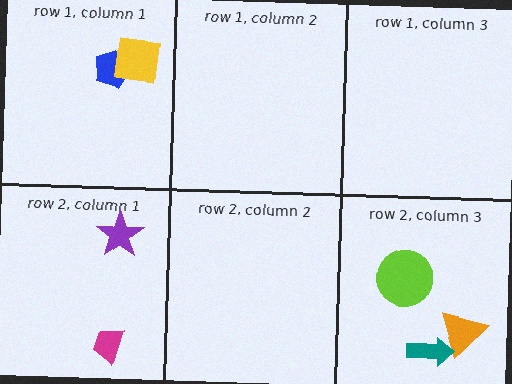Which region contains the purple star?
The row 2, column 1 region.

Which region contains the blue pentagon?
The row 1, column 1 region.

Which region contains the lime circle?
The row 2, column 3 region.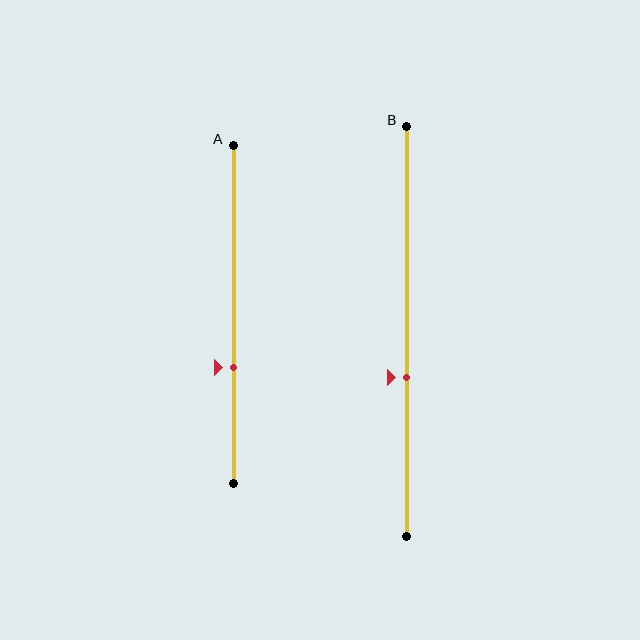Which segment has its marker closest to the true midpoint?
Segment B has its marker closest to the true midpoint.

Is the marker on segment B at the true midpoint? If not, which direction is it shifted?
No, the marker on segment B is shifted downward by about 11% of the segment length.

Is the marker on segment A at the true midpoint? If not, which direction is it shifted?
No, the marker on segment A is shifted downward by about 16% of the segment length.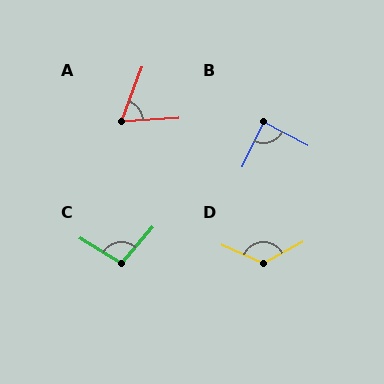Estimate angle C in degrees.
Approximately 100 degrees.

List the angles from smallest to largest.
A (66°), B (87°), C (100°), D (128°).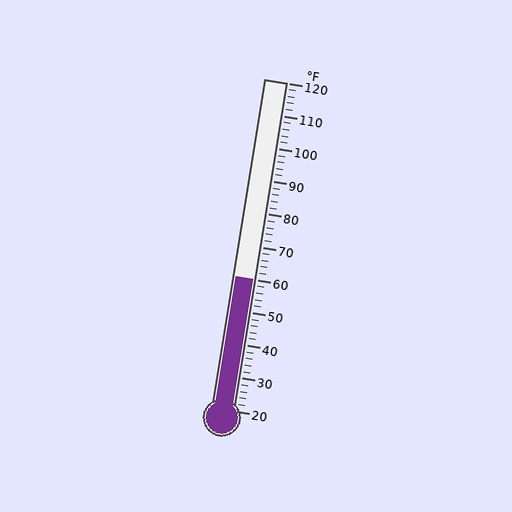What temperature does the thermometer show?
The thermometer shows approximately 60°F.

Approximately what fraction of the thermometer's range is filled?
The thermometer is filled to approximately 40% of its range.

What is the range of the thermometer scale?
The thermometer scale ranges from 20°F to 120°F.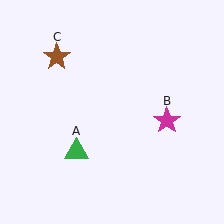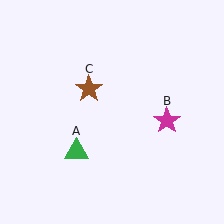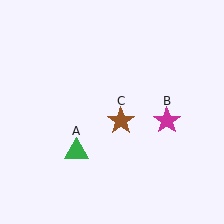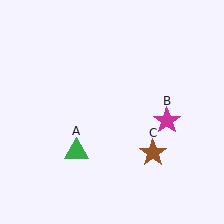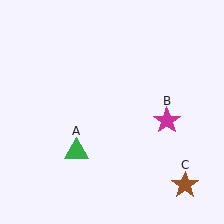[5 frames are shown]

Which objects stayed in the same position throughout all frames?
Green triangle (object A) and magenta star (object B) remained stationary.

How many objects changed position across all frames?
1 object changed position: brown star (object C).